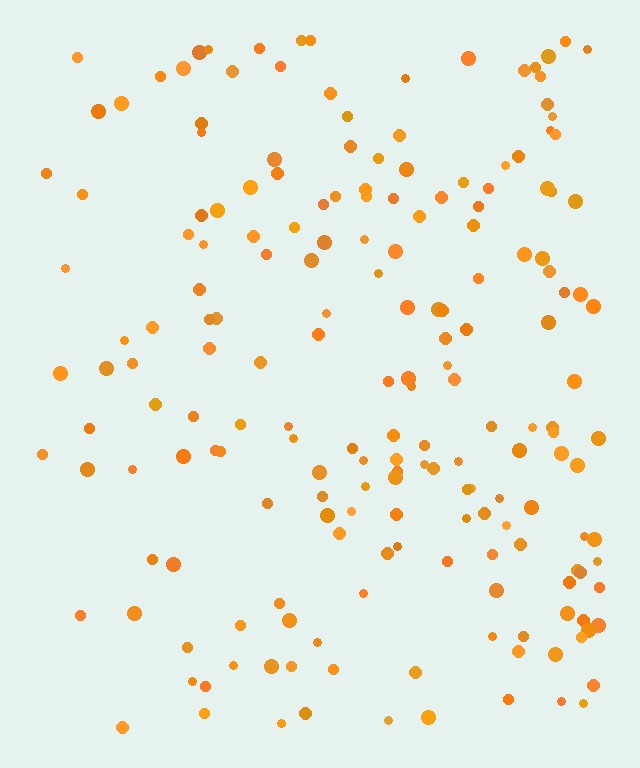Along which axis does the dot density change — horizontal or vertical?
Horizontal.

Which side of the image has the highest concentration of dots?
The right.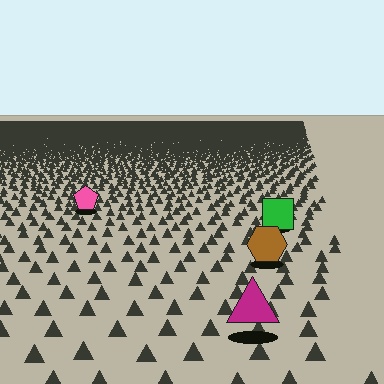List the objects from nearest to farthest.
From nearest to farthest: the magenta triangle, the brown hexagon, the green square, the pink pentagon.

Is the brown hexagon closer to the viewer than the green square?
Yes. The brown hexagon is closer — you can tell from the texture gradient: the ground texture is coarser near it.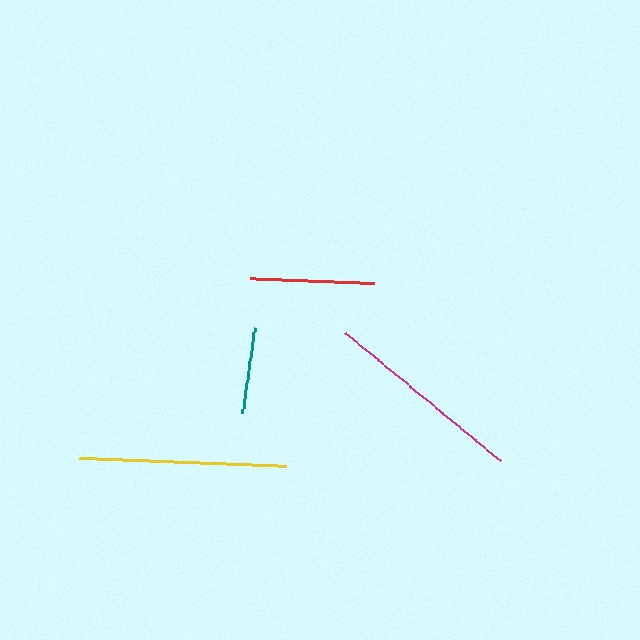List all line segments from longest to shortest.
From longest to shortest: yellow, magenta, red, teal.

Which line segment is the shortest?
The teal line is the shortest at approximately 87 pixels.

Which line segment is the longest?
The yellow line is the longest at approximately 207 pixels.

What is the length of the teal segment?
The teal segment is approximately 87 pixels long.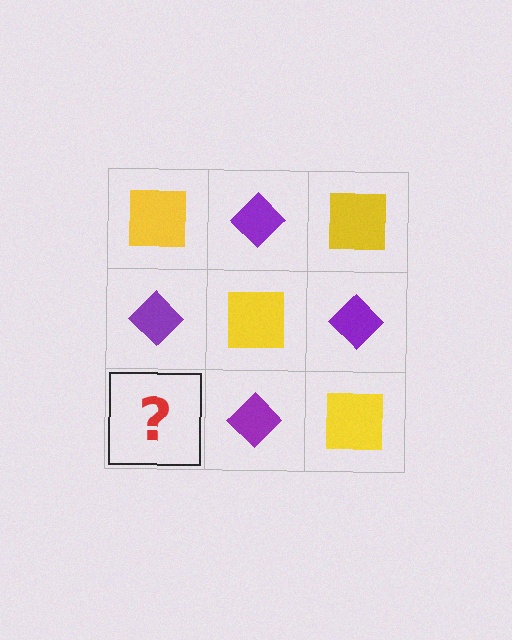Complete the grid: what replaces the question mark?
The question mark should be replaced with a yellow square.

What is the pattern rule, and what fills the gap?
The rule is that it alternates yellow square and purple diamond in a checkerboard pattern. The gap should be filled with a yellow square.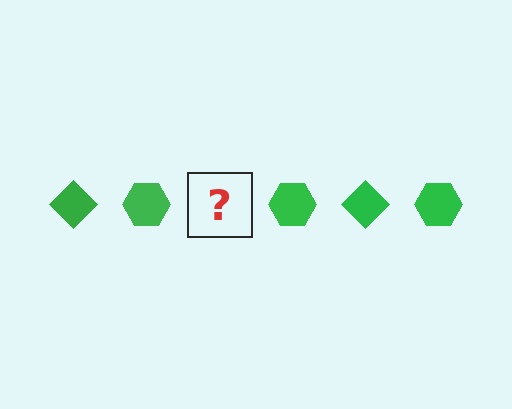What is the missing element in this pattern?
The missing element is a green diamond.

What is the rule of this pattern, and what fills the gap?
The rule is that the pattern cycles through diamond, hexagon shapes in green. The gap should be filled with a green diamond.